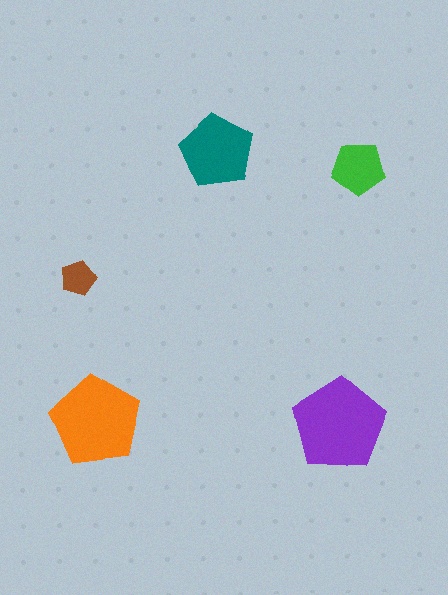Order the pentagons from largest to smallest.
the purple one, the orange one, the teal one, the green one, the brown one.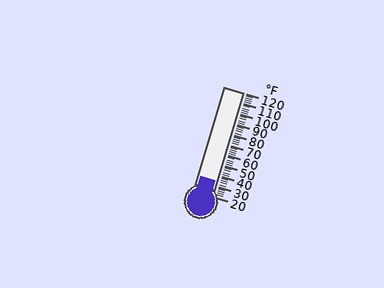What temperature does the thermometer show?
The thermometer shows approximately 34°F.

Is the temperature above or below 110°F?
The temperature is below 110°F.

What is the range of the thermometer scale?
The thermometer scale ranges from 20°F to 120°F.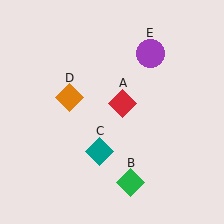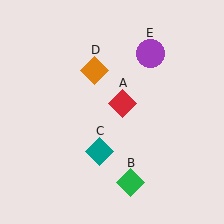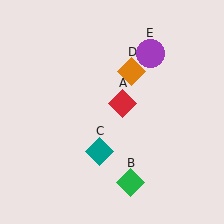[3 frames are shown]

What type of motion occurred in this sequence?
The orange diamond (object D) rotated clockwise around the center of the scene.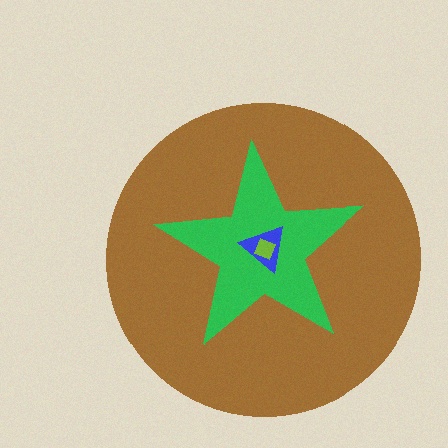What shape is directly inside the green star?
The blue triangle.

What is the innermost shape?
The lime diamond.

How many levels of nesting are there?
4.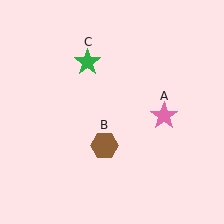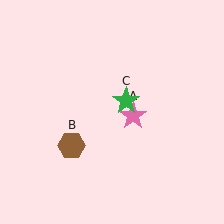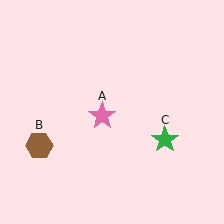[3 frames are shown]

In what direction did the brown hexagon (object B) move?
The brown hexagon (object B) moved left.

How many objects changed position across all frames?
3 objects changed position: pink star (object A), brown hexagon (object B), green star (object C).